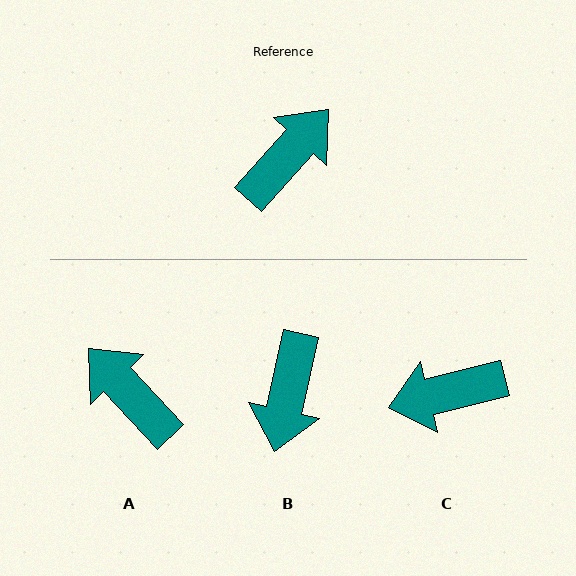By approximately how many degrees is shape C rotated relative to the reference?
Approximately 146 degrees counter-clockwise.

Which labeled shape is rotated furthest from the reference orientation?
B, about 151 degrees away.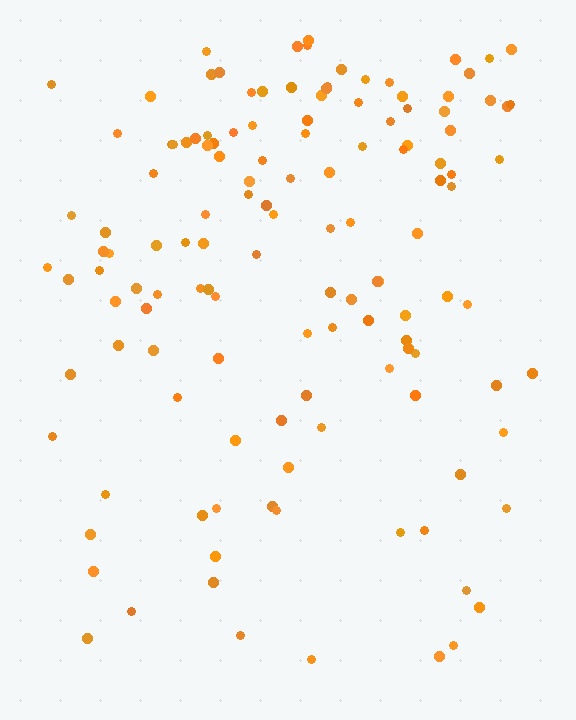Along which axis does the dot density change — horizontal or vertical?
Vertical.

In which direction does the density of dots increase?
From bottom to top, with the top side densest.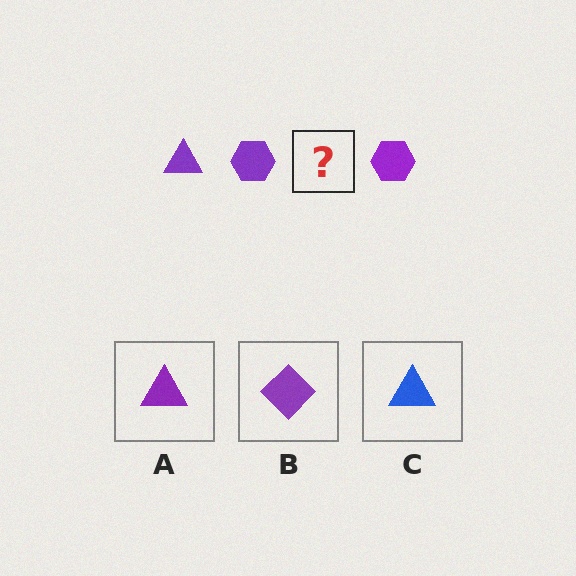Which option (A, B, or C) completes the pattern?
A.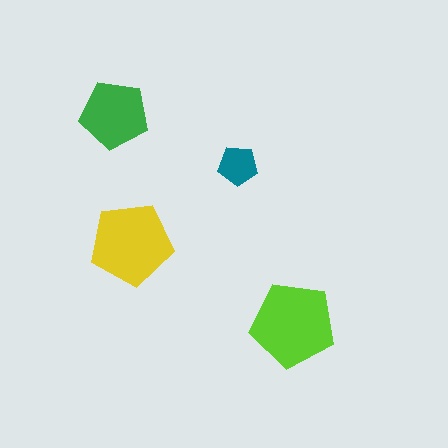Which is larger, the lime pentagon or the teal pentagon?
The lime one.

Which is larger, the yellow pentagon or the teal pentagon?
The yellow one.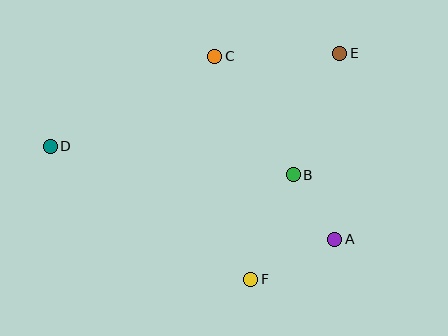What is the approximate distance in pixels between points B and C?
The distance between B and C is approximately 142 pixels.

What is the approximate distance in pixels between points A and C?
The distance between A and C is approximately 219 pixels.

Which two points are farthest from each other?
Points D and E are farthest from each other.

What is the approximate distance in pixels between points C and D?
The distance between C and D is approximately 188 pixels.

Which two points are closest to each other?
Points A and B are closest to each other.